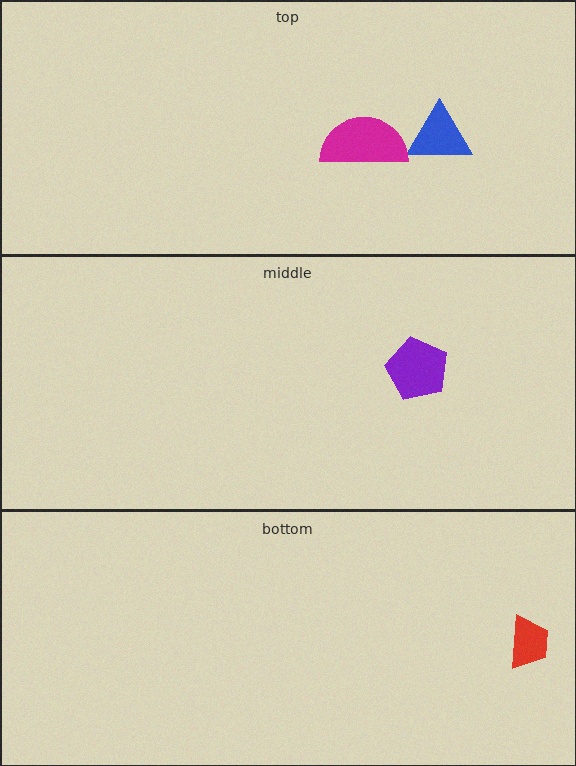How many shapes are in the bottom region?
1.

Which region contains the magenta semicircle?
The top region.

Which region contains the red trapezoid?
The bottom region.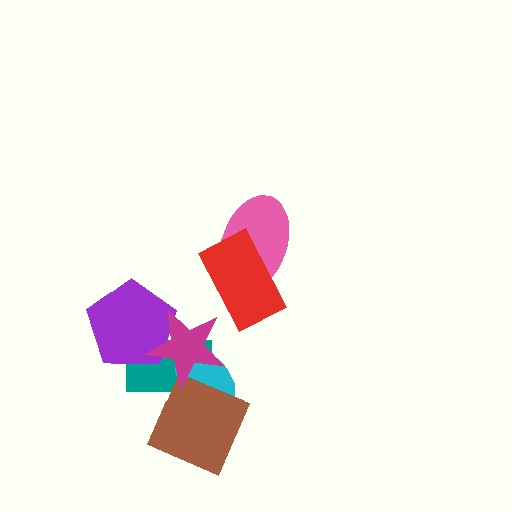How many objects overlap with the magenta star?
3 objects overlap with the magenta star.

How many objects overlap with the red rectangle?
1 object overlaps with the red rectangle.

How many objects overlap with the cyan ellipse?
3 objects overlap with the cyan ellipse.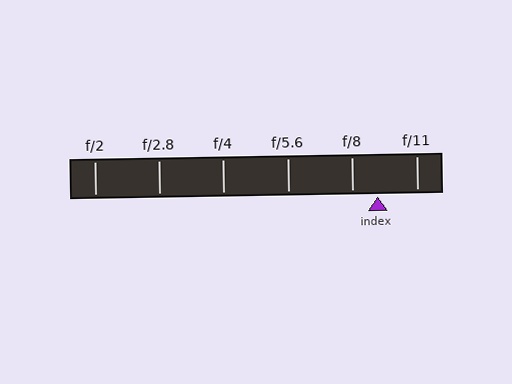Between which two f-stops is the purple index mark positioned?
The index mark is between f/8 and f/11.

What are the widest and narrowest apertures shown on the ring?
The widest aperture shown is f/2 and the narrowest is f/11.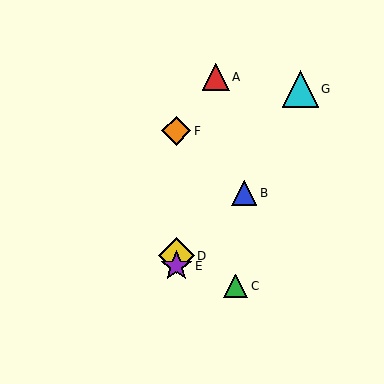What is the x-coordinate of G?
Object G is at x≈300.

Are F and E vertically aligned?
Yes, both are at x≈176.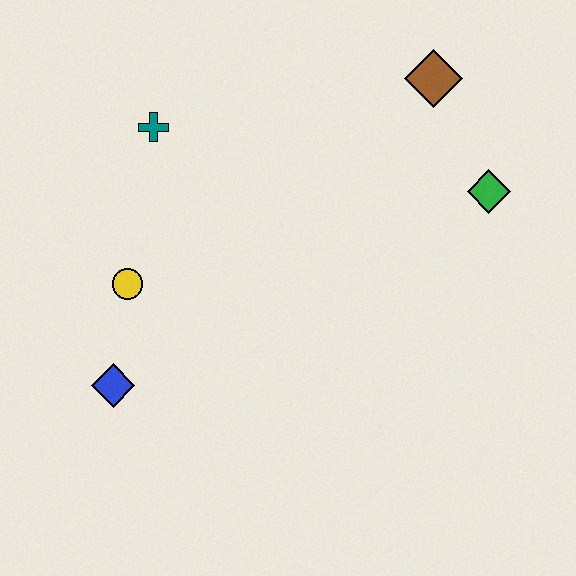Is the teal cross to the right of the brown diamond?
No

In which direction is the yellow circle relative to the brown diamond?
The yellow circle is to the left of the brown diamond.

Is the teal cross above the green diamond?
Yes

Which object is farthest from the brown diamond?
The blue diamond is farthest from the brown diamond.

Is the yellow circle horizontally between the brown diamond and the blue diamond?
Yes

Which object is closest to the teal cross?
The yellow circle is closest to the teal cross.